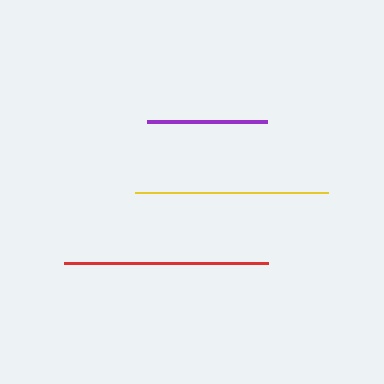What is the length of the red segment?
The red segment is approximately 204 pixels long.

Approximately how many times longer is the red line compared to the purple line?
The red line is approximately 1.7 times the length of the purple line.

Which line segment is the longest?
The red line is the longest at approximately 204 pixels.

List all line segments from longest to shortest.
From longest to shortest: red, yellow, purple.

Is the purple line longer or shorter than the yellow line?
The yellow line is longer than the purple line.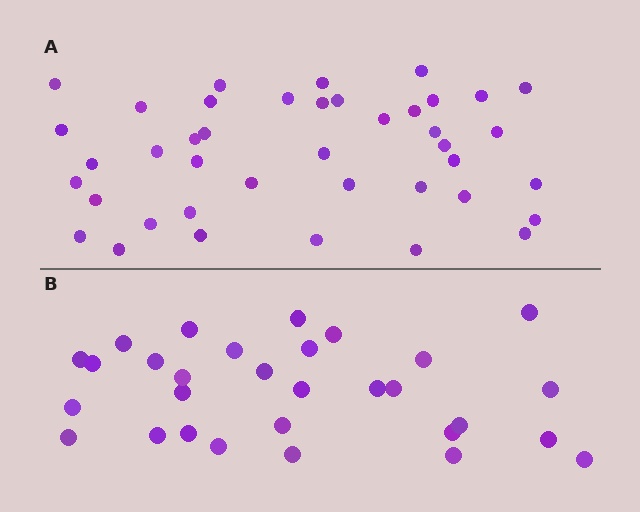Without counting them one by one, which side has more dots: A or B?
Region A (the top region) has more dots.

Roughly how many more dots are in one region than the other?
Region A has roughly 12 or so more dots than region B.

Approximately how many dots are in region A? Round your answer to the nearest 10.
About 40 dots. (The exact count is 41, which rounds to 40.)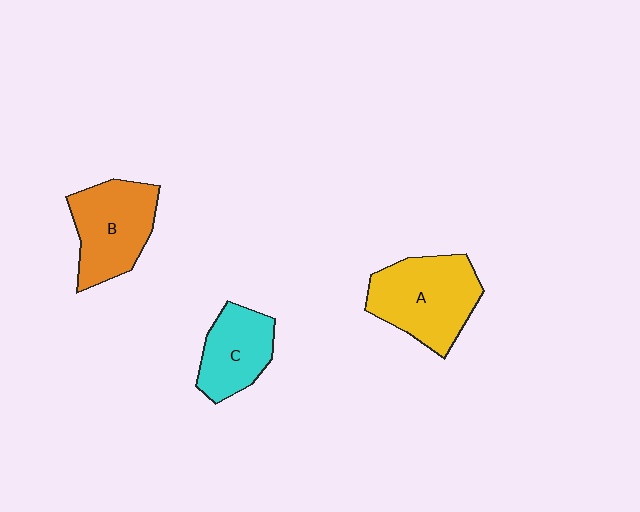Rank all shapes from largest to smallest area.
From largest to smallest: A (yellow), B (orange), C (cyan).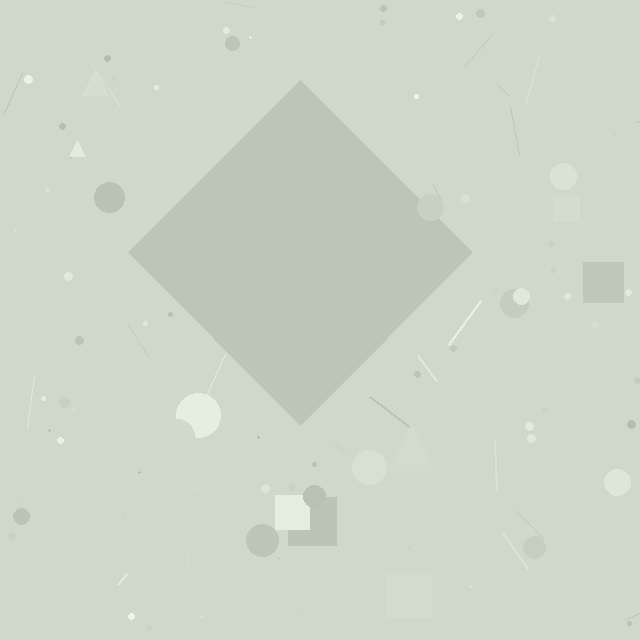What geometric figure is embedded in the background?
A diamond is embedded in the background.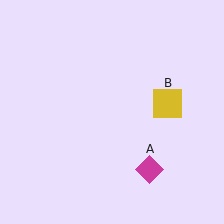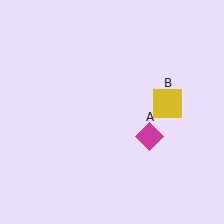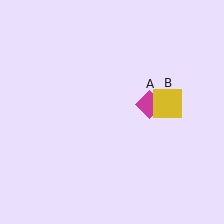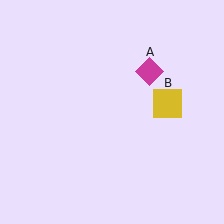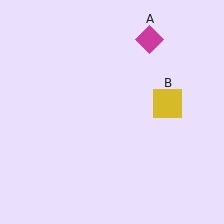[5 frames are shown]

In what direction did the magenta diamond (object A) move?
The magenta diamond (object A) moved up.